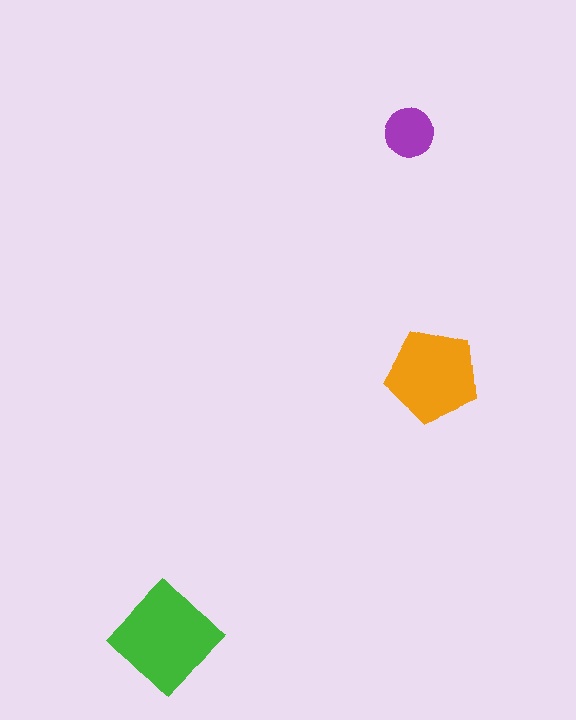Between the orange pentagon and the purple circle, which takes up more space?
The orange pentagon.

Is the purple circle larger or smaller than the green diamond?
Smaller.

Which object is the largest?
The green diamond.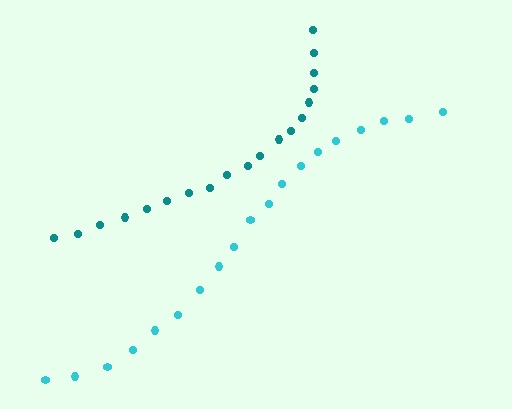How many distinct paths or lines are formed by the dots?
There are 2 distinct paths.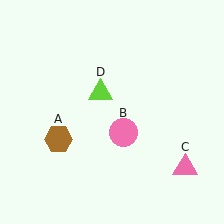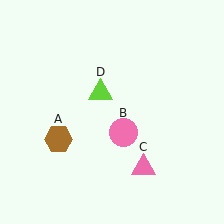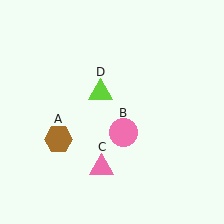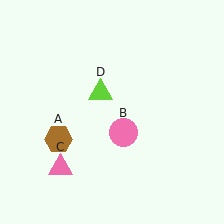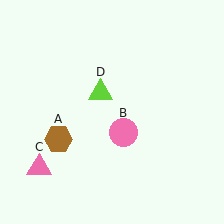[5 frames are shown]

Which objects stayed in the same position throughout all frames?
Brown hexagon (object A) and pink circle (object B) and lime triangle (object D) remained stationary.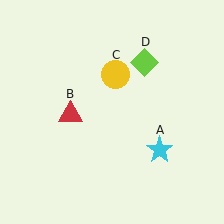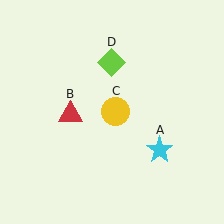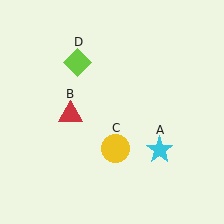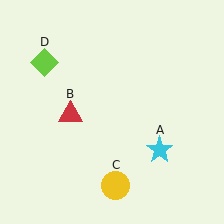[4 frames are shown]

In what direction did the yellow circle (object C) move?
The yellow circle (object C) moved down.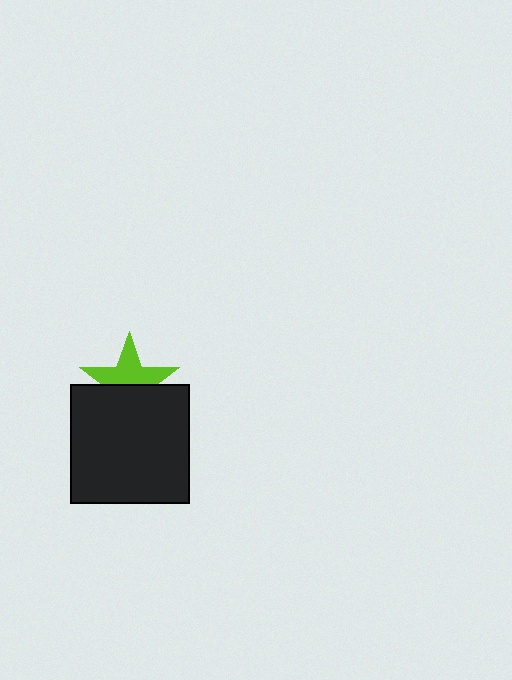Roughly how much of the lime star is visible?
About half of it is visible (roughly 52%).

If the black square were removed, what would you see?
You would see the complete lime star.